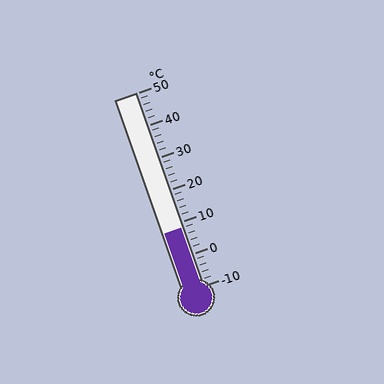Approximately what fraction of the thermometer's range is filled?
The thermometer is filled to approximately 30% of its range.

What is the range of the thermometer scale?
The thermometer scale ranges from -10°C to 50°C.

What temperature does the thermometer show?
The thermometer shows approximately 8°C.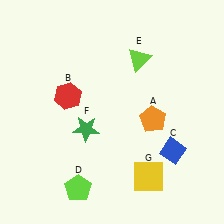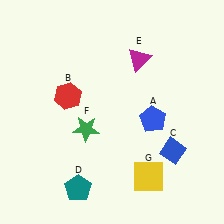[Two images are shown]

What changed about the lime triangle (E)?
In Image 1, E is lime. In Image 2, it changed to magenta.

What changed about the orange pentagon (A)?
In Image 1, A is orange. In Image 2, it changed to blue.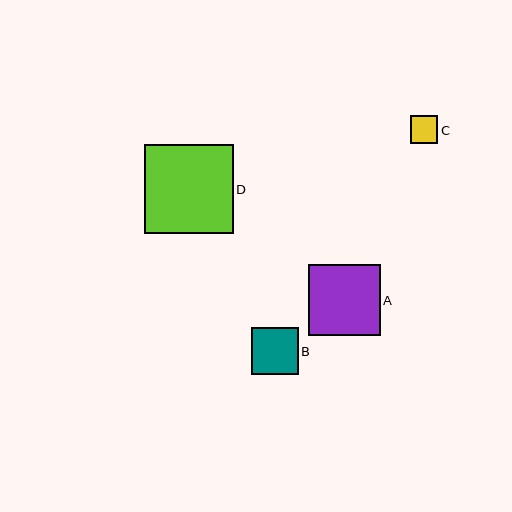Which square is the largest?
Square D is the largest with a size of approximately 89 pixels.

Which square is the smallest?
Square C is the smallest with a size of approximately 28 pixels.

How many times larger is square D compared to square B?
Square D is approximately 1.9 times the size of square B.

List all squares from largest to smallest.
From largest to smallest: D, A, B, C.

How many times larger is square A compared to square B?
Square A is approximately 1.5 times the size of square B.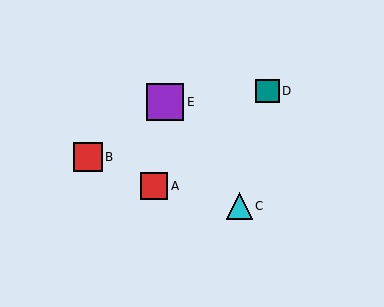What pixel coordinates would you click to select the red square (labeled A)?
Click at (154, 186) to select the red square A.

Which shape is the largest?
The purple square (labeled E) is the largest.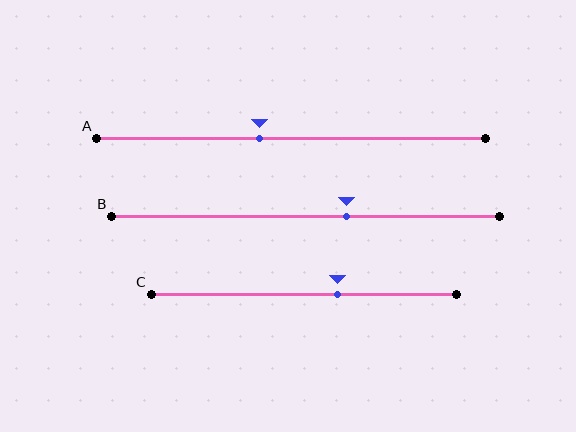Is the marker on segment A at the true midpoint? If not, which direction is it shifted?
No, the marker on segment A is shifted to the left by about 8% of the segment length.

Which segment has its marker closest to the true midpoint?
Segment A has its marker closest to the true midpoint.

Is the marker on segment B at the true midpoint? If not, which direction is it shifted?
No, the marker on segment B is shifted to the right by about 11% of the segment length.